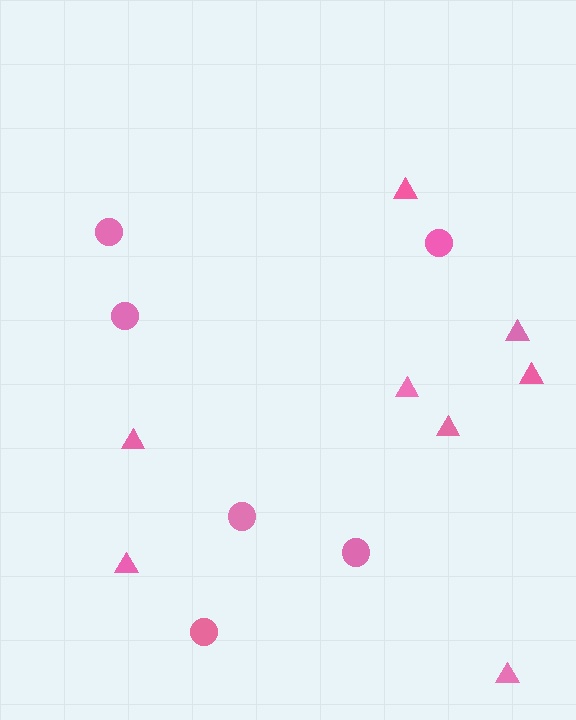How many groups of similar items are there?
There are 2 groups: one group of circles (6) and one group of triangles (8).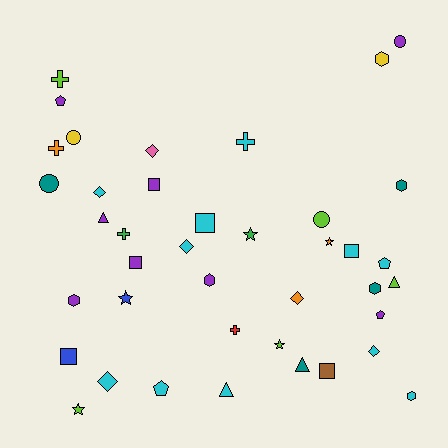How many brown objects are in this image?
There is 1 brown object.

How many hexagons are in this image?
There are 6 hexagons.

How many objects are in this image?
There are 40 objects.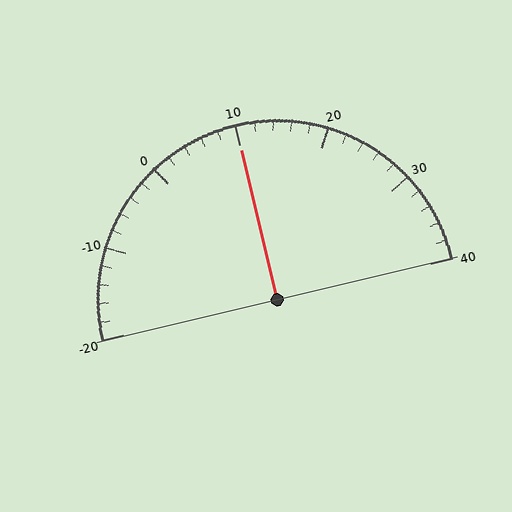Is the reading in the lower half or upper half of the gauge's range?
The reading is in the upper half of the range (-20 to 40).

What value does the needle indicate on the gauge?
The needle indicates approximately 10.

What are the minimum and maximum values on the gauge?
The gauge ranges from -20 to 40.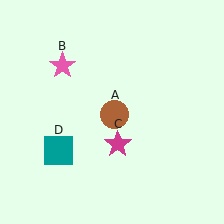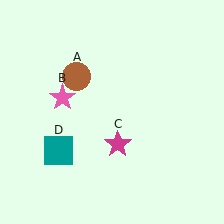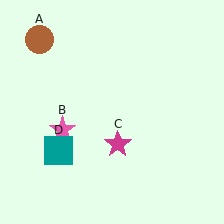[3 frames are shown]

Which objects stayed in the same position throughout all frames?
Magenta star (object C) and teal square (object D) remained stationary.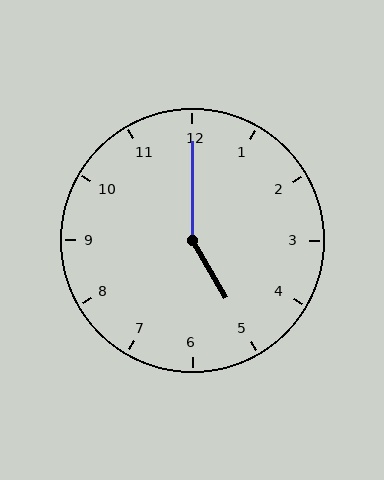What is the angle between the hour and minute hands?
Approximately 150 degrees.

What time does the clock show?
5:00.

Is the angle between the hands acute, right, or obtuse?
It is obtuse.